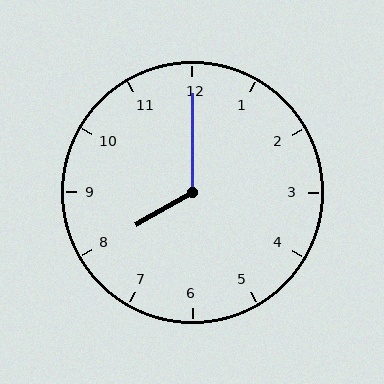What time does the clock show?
8:00.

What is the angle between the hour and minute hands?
Approximately 120 degrees.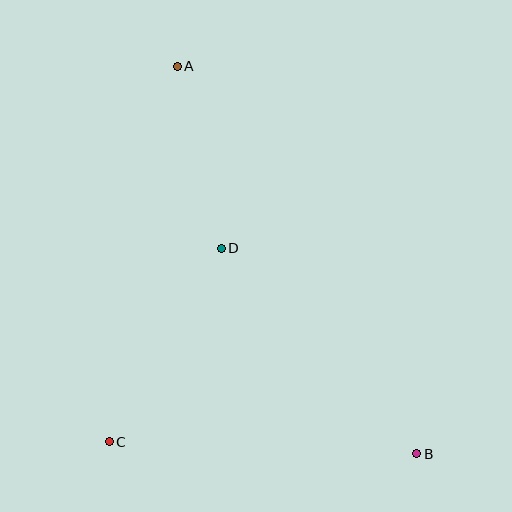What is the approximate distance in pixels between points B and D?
The distance between B and D is approximately 283 pixels.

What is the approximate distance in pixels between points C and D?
The distance between C and D is approximately 223 pixels.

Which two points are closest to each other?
Points A and D are closest to each other.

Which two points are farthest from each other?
Points A and B are farthest from each other.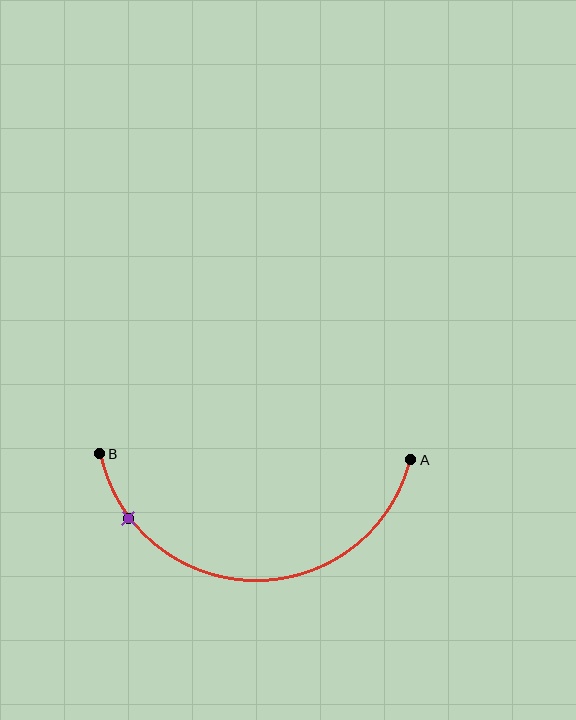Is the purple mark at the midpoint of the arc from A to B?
No. The purple mark lies on the arc but is closer to endpoint B. The arc midpoint would be at the point on the curve equidistant along the arc from both A and B.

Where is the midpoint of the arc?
The arc midpoint is the point on the curve farthest from the straight line joining A and B. It sits below that line.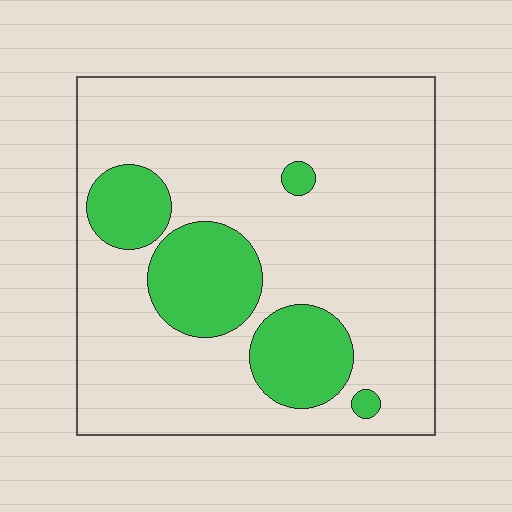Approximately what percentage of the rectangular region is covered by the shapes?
Approximately 20%.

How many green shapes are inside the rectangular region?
5.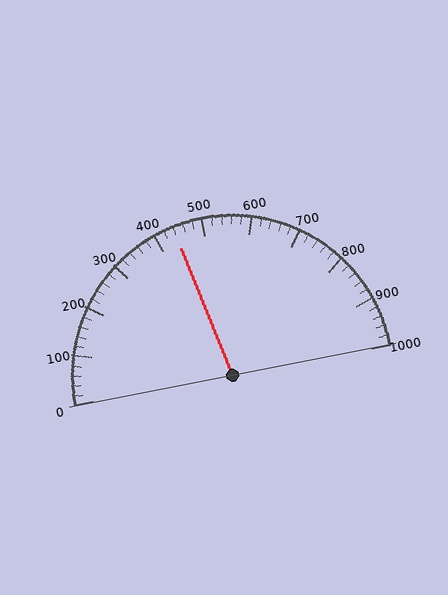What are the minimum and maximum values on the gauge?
The gauge ranges from 0 to 1000.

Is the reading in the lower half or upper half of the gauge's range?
The reading is in the lower half of the range (0 to 1000).